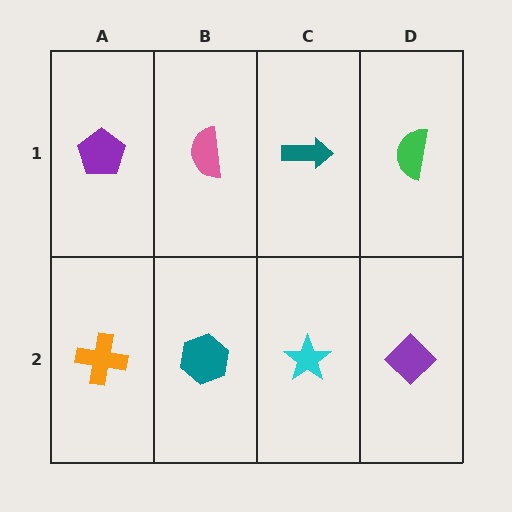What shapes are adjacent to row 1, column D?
A purple diamond (row 2, column D), a teal arrow (row 1, column C).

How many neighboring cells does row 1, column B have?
3.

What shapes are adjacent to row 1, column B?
A teal hexagon (row 2, column B), a purple pentagon (row 1, column A), a teal arrow (row 1, column C).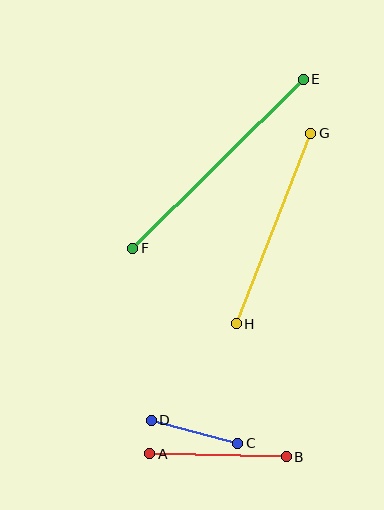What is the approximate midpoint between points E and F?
The midpoint is at approximately (218, 164) pixels.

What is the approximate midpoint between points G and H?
The midpoint is at approximately (274, 229) pixels.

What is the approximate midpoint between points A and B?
The midpoint is at approximately (218, 455) pixels.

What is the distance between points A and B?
The distance is approximately 137 pixels.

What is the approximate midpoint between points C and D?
The midpoint is at approximately (194, 432) pixels.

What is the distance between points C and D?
The distance is approximately 90 pixels.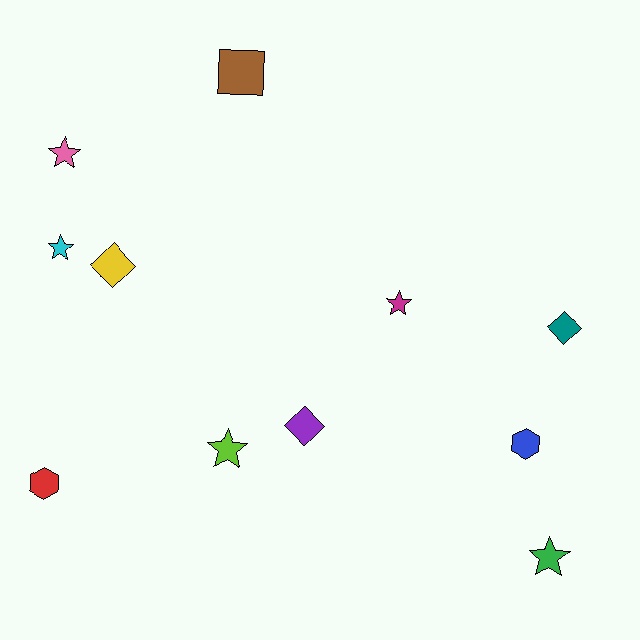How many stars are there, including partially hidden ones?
There are 5 stars.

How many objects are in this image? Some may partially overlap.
There are 11 objects.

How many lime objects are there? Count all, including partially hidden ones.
There is 1 lime object.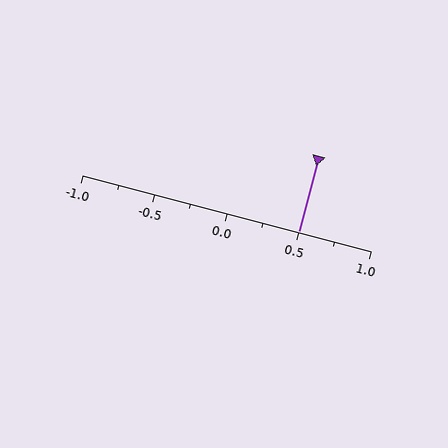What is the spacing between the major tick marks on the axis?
The major ticks are spaced 0.5 apart.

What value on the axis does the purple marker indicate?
The marker indicates approximately 0.5.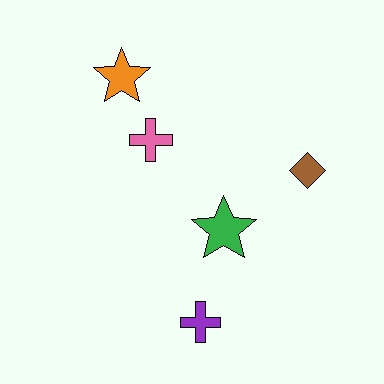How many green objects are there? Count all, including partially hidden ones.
There is 1 green object.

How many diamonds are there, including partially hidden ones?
There is 1 diamond.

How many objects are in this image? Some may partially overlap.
There are 5 objects.